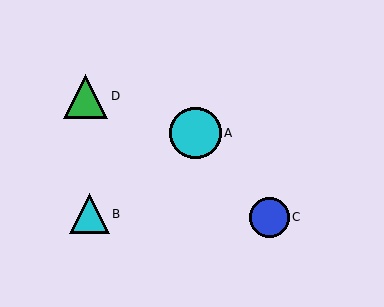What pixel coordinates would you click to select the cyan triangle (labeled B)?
Click at (89, 214) to select the cyan triangle B.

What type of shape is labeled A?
Shape A is a cyan circle.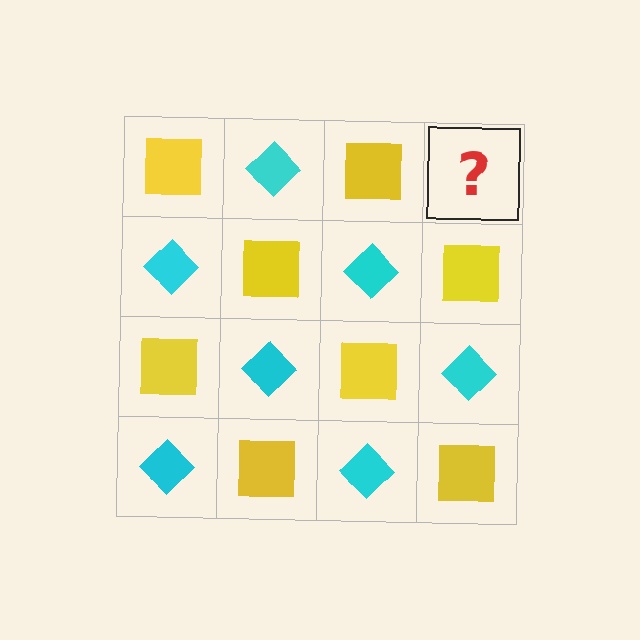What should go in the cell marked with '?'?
The missing cell should contain a cyan diamond.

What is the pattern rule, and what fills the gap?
The rule is that it alternates yellow square and cyan diamond in a checkerboard pattern. The gap should be filled with a cyan diamond.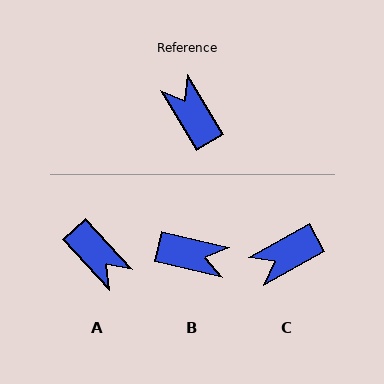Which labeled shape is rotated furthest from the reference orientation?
A, about 168 degrees away.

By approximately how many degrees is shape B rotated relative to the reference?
Approximately 134 degrees clockwise.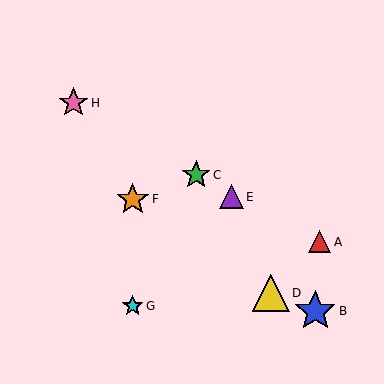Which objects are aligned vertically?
Objects F, G are aligned vertically.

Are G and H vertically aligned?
No, G is at x≈133 and H is at x≈74.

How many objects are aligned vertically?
2 objects (F, G) are aligned vertically.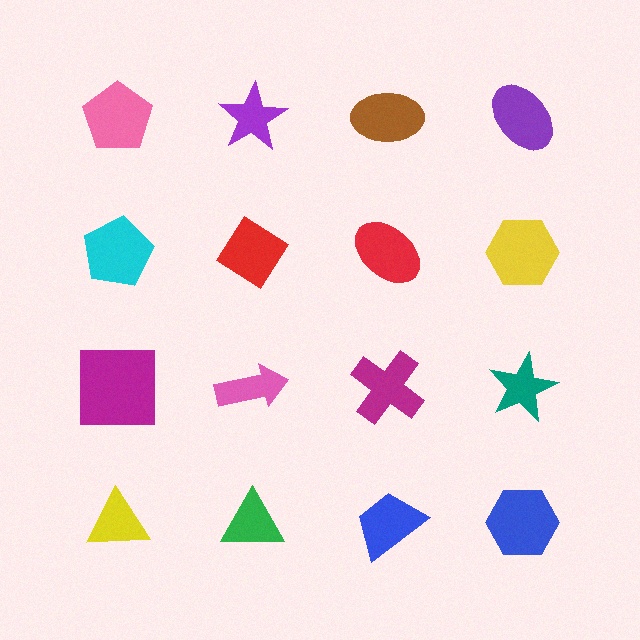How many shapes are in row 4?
4 shapes.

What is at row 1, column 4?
A purple ellipse.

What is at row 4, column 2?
A green triangle.